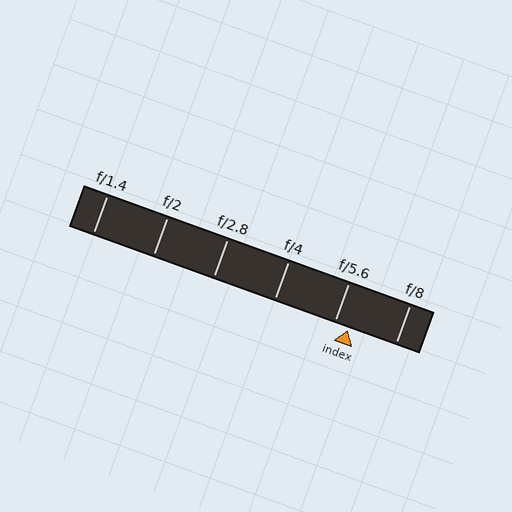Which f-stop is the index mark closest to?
The index mark is closest to f/5.6.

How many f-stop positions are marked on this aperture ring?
There are 6 f-stop positions marked.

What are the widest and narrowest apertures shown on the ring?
The widest aperture shown is f/1.4 and the narrowest is f/8.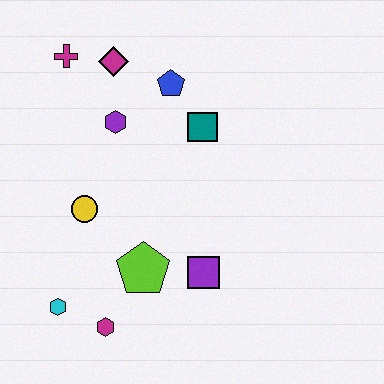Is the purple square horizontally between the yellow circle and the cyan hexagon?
No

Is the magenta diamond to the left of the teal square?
Yes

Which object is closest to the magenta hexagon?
The cyan hexagon is closest to the magenta hexagon.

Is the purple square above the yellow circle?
No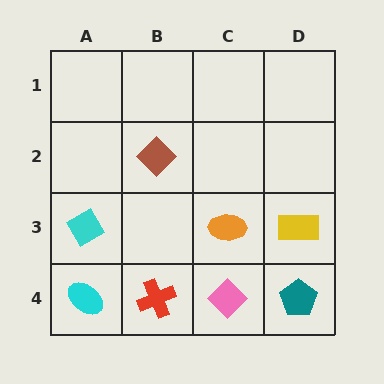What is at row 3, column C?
An orange ellipse.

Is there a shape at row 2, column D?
No, that cell is empty.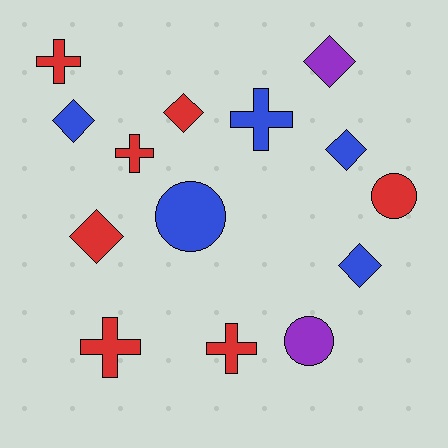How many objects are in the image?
There are 14 objects.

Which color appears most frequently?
Red, with 7 objects.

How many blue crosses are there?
There is 1 blue cross.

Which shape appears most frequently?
Diamond, with 6 objects.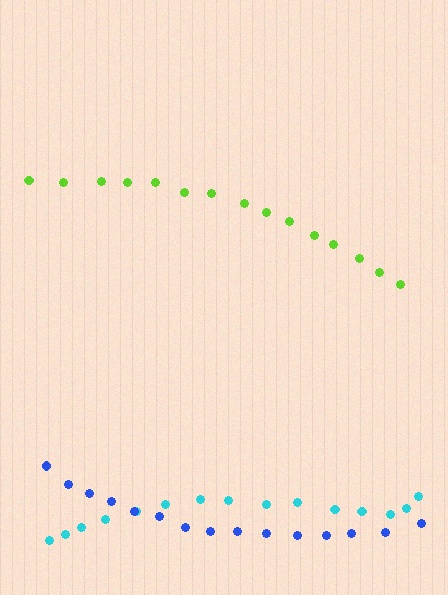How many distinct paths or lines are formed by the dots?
There are 3 distinct paths.